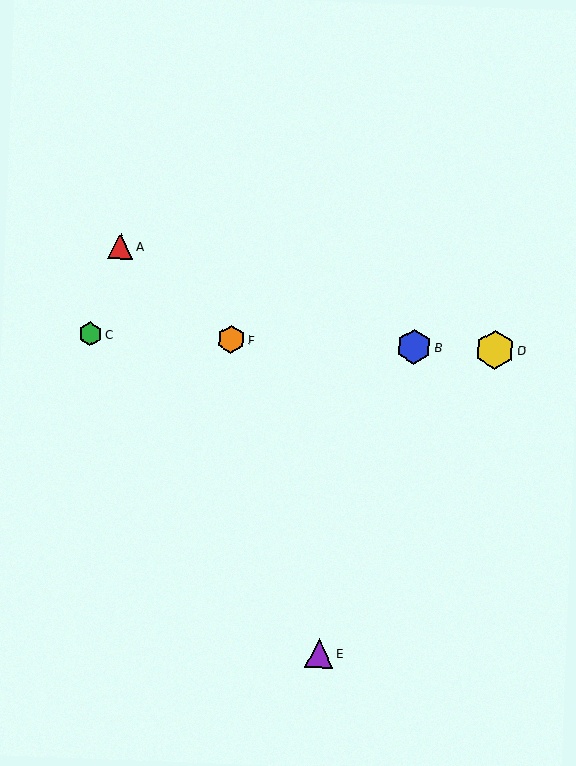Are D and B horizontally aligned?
Yes, both are at y≈350.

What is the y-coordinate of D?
Object D is at y≈350.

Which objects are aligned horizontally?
Objects B, C, D, F are aligned horizontally.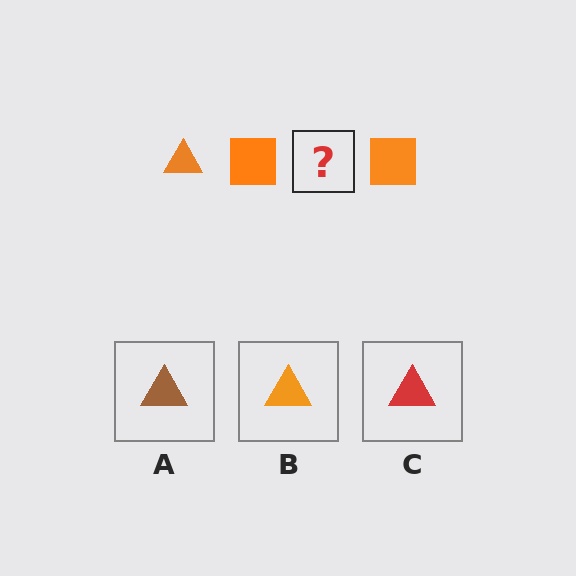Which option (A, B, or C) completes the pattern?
B.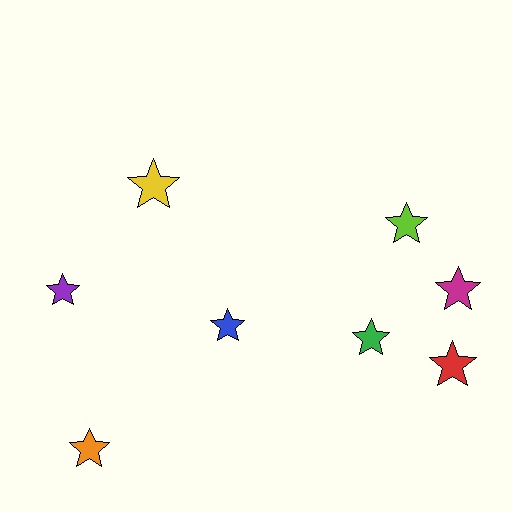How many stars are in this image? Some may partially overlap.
There are 8 stars.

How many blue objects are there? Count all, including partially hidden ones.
There is 1 blue object.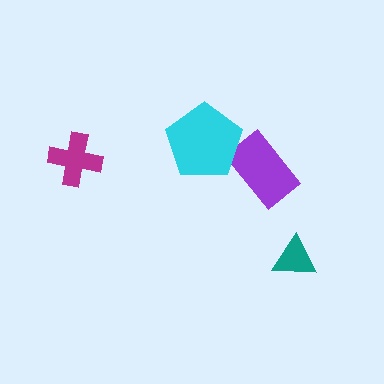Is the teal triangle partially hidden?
No, no other shape covers it.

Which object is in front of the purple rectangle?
The cyan pentagon is in front of the purple rectangle.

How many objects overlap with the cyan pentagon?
1 object overlaps with the cyan pentagon.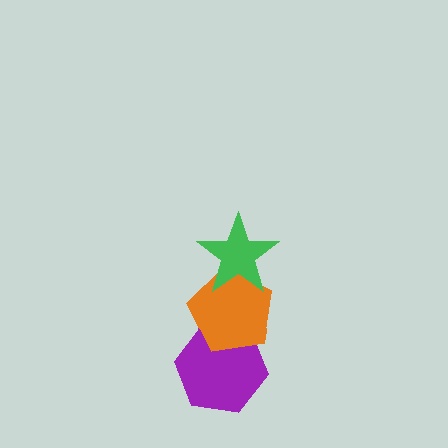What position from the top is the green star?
The green star is 1st from the top.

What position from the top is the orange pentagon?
The orange pentagon is 2nd from the top.